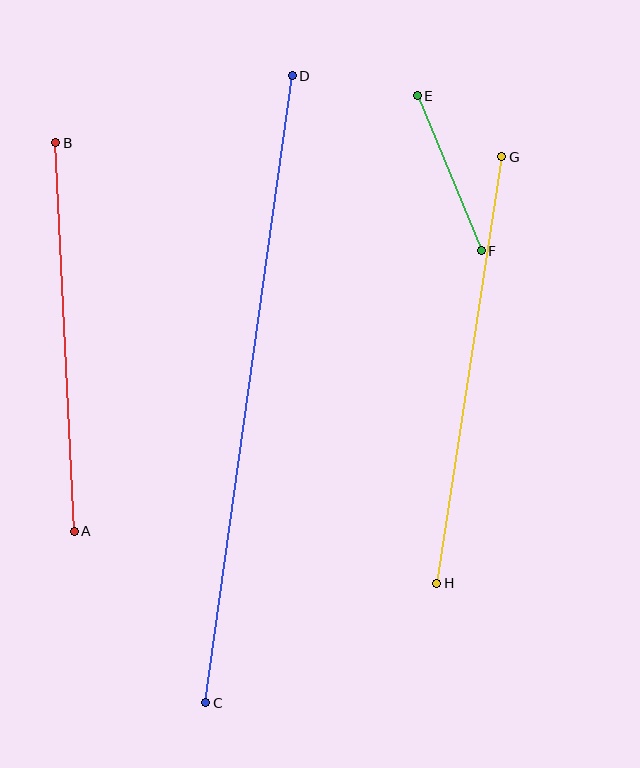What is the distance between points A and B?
The distance is approximately 389 pixels.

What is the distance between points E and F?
The distance is approximately 167 pixels.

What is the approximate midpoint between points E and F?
The midpoint is at approximately (449, 173) pixels.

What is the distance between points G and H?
The distance is approximately 432 pixels.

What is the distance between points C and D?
The distance is approximately 633 pixels.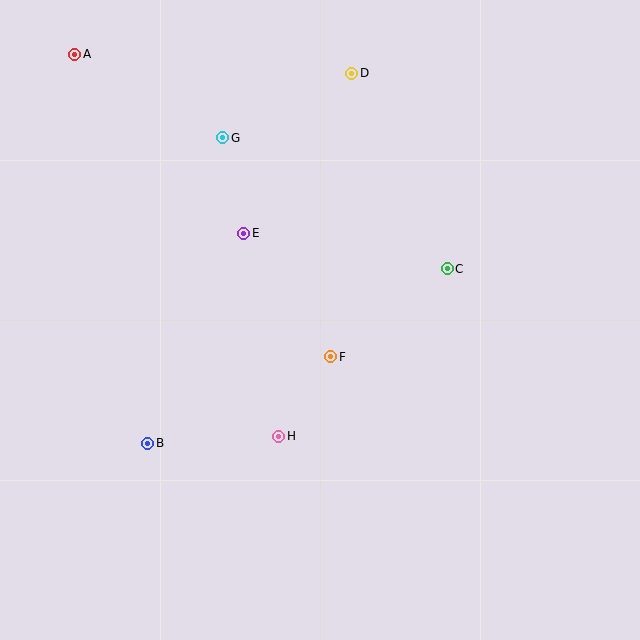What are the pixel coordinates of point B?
Point B is at (148, 443).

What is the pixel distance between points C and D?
The distance between C and D is 218 pixels.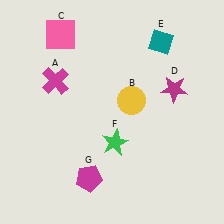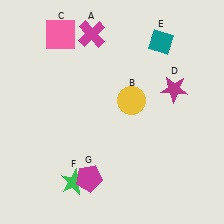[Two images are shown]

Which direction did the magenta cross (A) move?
The magenta cross (A) moved up.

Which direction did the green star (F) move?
The green star (F) moved left.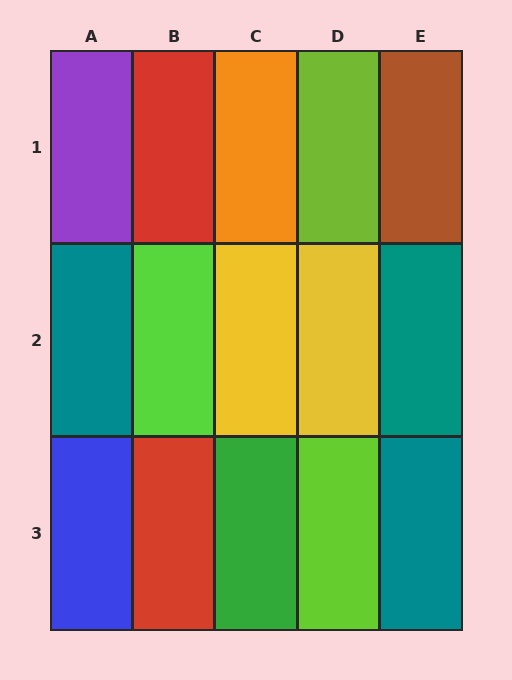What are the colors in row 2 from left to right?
Teal, lime, yellow, yellow, teal.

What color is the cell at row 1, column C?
Orange.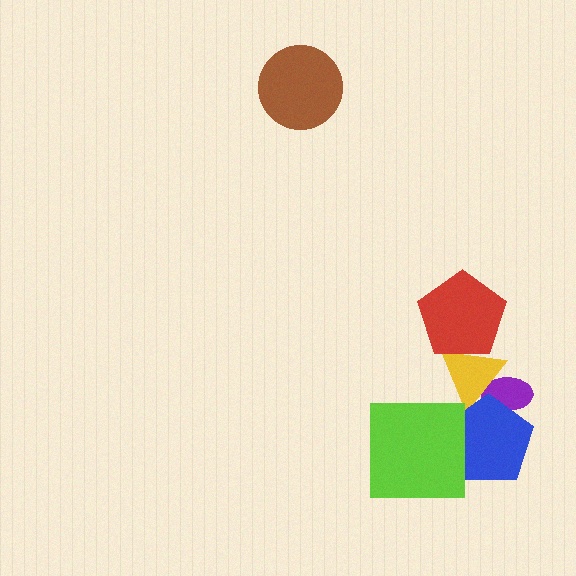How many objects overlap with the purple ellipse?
2 objects overlap with the purple ellipse.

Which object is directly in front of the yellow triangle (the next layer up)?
The blue pentagon is directly in front of the yellow triangle.